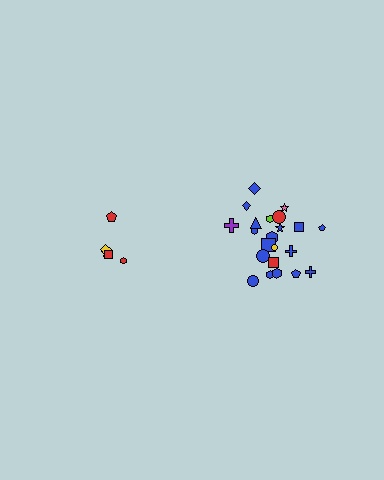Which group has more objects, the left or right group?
The right group.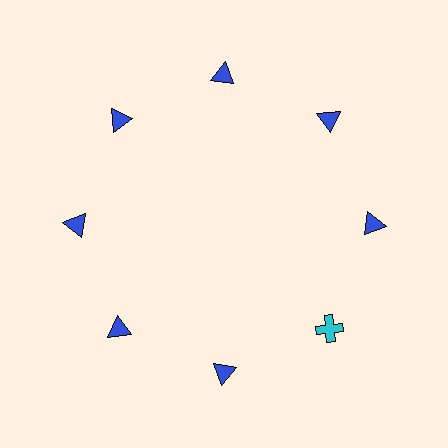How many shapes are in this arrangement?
There are 8 shapes arranged in a ring pattern.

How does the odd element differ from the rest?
It differs in both color (cyan instead of blue) and shape (cross instead of triangle).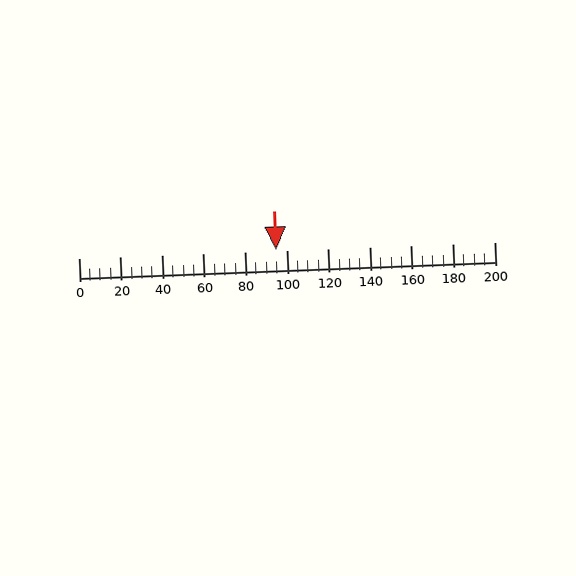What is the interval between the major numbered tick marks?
The major tick marks are spaced 20 units apart.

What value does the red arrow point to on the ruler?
The red arrow points to approximately 95.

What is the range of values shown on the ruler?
The ruler shows values from 0 to 200.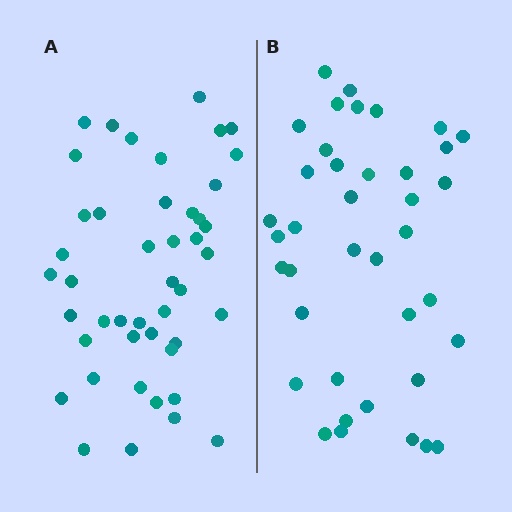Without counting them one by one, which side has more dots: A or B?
Region A (the left region) has more dots.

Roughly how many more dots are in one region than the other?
Region A has about 6 more dots than region B.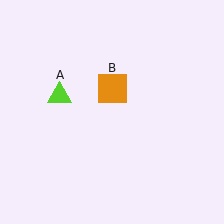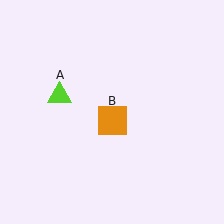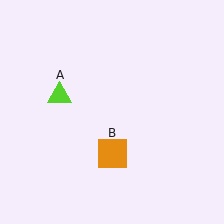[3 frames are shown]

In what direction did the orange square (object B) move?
The orange square (object B) moved down.